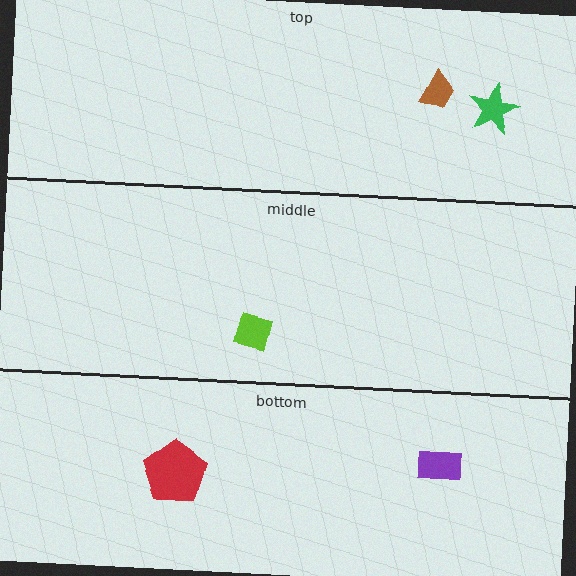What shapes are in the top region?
The green star, the brown trapezoid.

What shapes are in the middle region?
The lime diamond.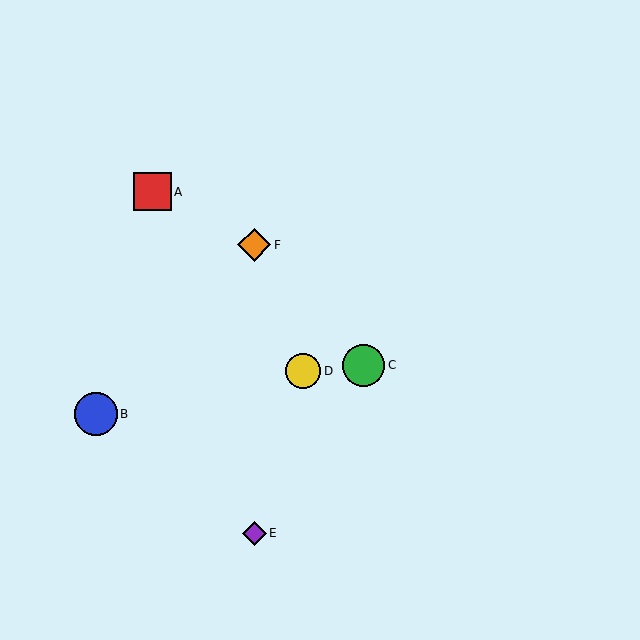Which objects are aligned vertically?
Objects E, F are aligned vertically.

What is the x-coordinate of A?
Object A is at x≈152.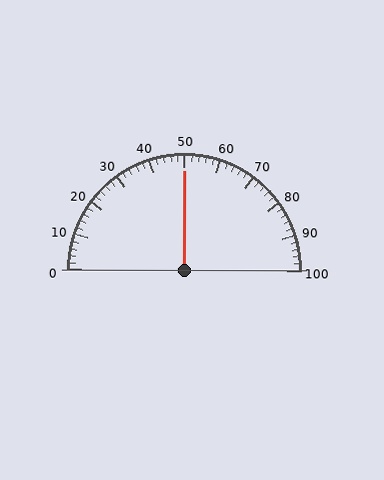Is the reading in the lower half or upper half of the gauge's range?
The reading is in the upper half of the range (0 to 100).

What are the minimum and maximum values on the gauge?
The gauge ranges from 0 to 100.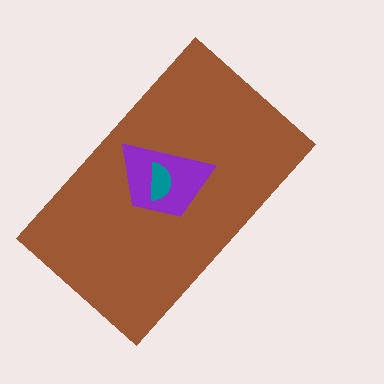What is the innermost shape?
The teal semicircle.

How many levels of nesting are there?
3.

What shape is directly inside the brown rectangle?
The purple trapezoid.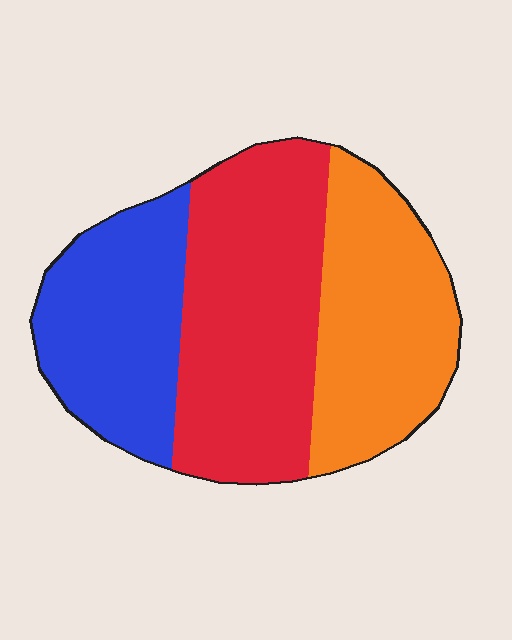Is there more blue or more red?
Red.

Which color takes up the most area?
Red, at roughly 40%.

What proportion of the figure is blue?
Blue takes up about one quarter (1/4) of the figure.